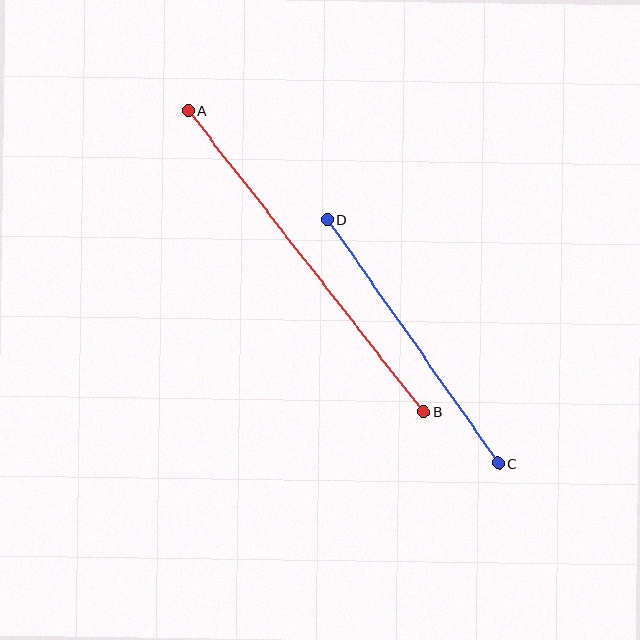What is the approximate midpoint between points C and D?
The midpoint is at approximately (413, 342) pixels.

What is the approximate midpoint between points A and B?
The midpoint is at approximately (306, 261) pixels.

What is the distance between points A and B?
The distance is approximately 382 pixels.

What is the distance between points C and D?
The distance is approximately 297 pixels.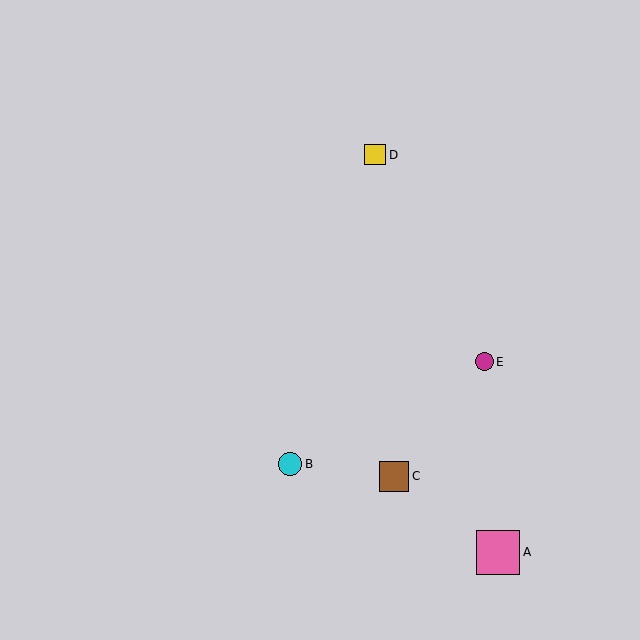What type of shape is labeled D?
Shape D is a yellow square.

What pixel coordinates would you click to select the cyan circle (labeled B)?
Click at (290, 464) to select the cyan circle B.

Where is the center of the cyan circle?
The center of the cyan circle is at (290, 464).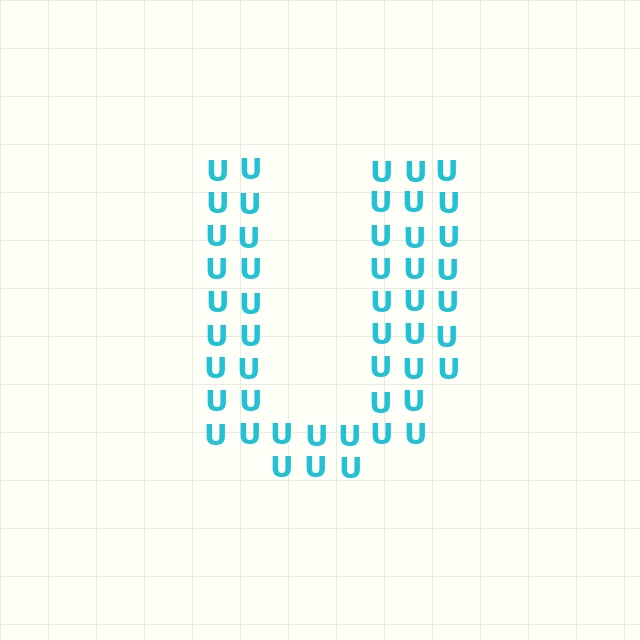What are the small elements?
The small elements are letter U's.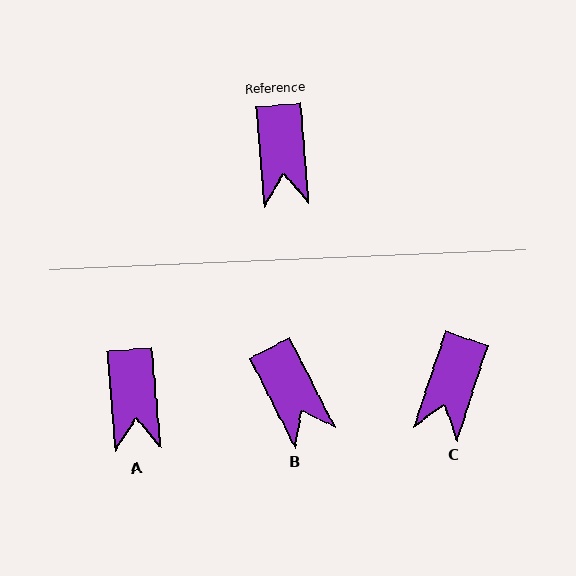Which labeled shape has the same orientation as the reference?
A.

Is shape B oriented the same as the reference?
No, it is off by about 22 degrees.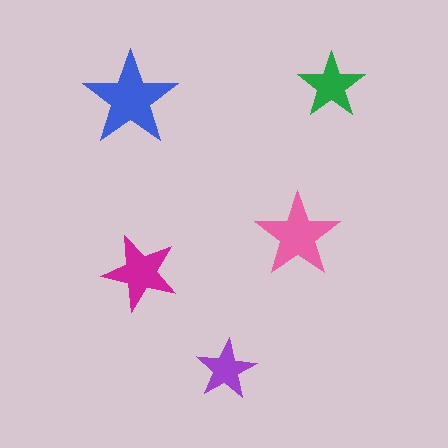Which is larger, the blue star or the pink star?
The blue one.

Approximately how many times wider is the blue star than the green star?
About 1.5 times wider.